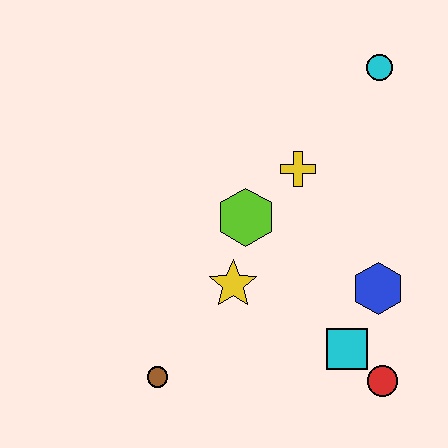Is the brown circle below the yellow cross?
Yes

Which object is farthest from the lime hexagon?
The red circle is farthest from the lime hexagon.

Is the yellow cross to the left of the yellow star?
No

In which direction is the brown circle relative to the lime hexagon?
The brown circle is below the lime hexagon.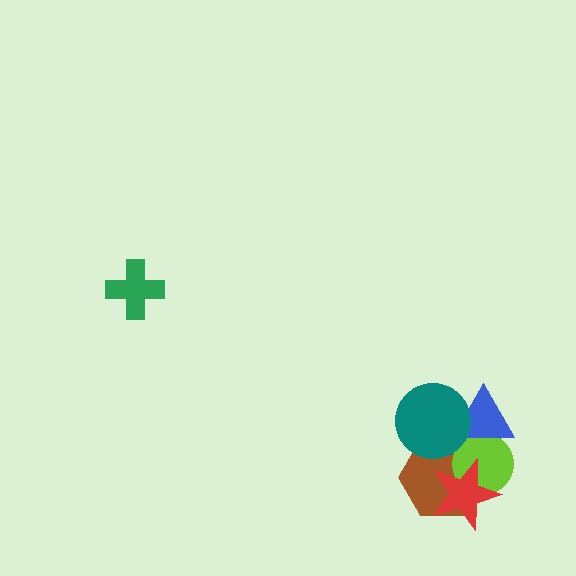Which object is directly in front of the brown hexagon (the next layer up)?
The lime circle is directly in front of the brown hexagon.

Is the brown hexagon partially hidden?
Yes, it is partially covered by another shape.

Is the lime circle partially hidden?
Yes, it is partially covered by another shape.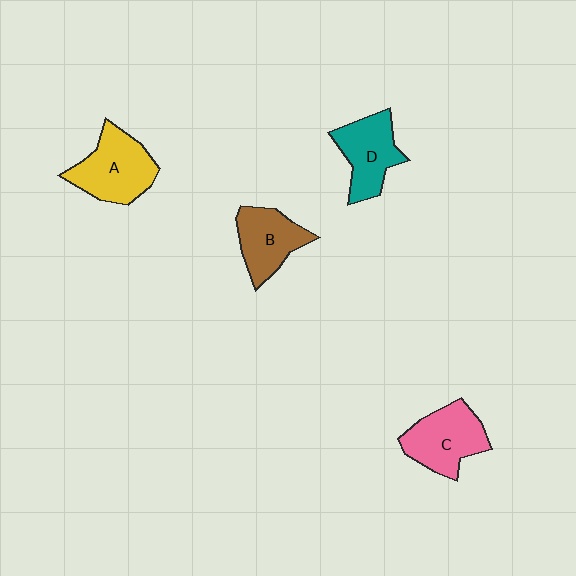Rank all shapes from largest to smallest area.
From largest to smallest: A (yellow), C (pink), D (teal), B (brown).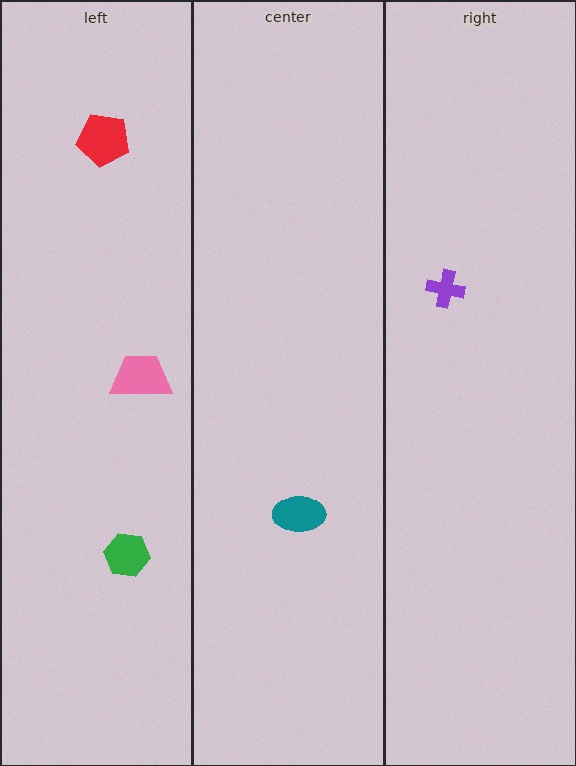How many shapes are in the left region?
3.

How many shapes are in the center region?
1.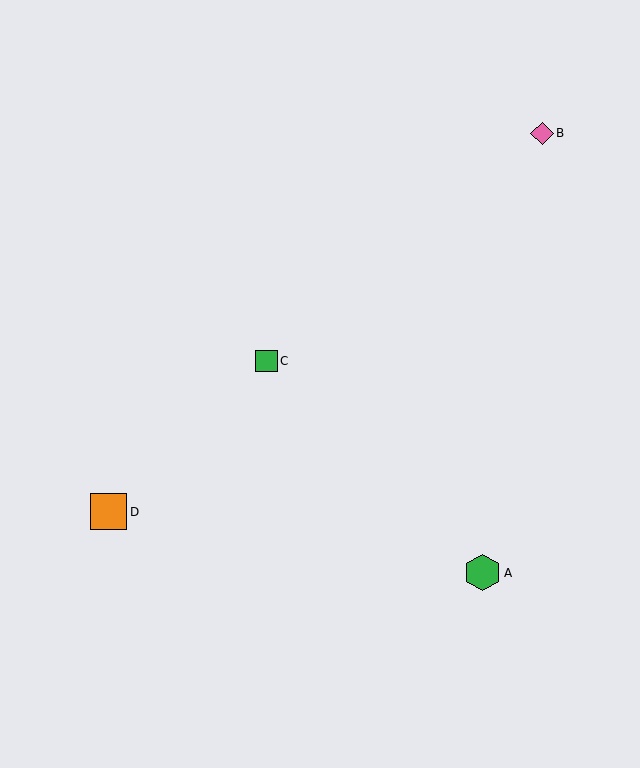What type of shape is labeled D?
Shape D is an orange square.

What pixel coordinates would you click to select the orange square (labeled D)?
Click at (109, 512) to select the orange square D.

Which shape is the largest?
The orange square (labeled D) is the largest.